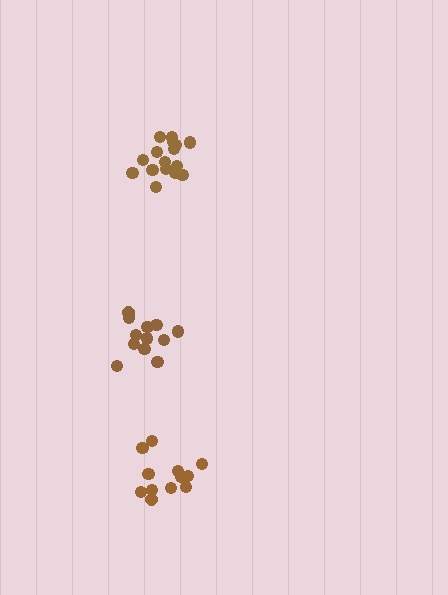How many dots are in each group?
Group 1: 12 dots, Group 2: 16 dots, Group 3: 12 dots (40 total).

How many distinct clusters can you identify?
There are 3 distinct clusters.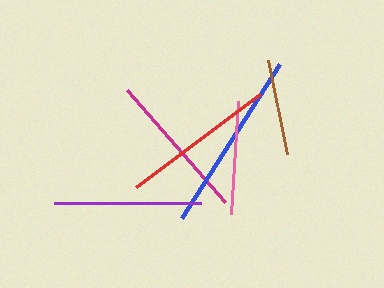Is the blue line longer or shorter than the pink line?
The blue line is longer than the pink line.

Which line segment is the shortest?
The brown line is the shortest at approximately 96 pixels.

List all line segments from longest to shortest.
From longest to shortest: blue, red, magenta, purple, pink, brown.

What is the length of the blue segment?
The blue segment is approximately 183 pixels long.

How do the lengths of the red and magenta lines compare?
The red and magenta lines are approximately the same length.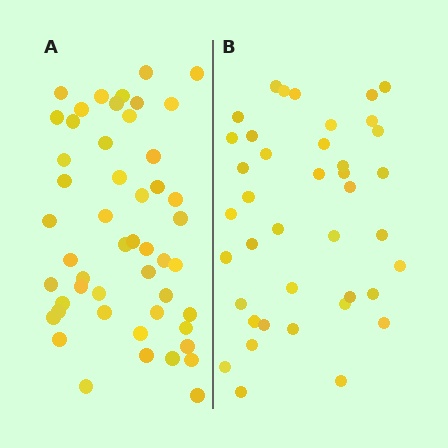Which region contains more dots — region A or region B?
Region A (the left region) has more dots.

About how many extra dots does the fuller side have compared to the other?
Region A has roughly 10 or so more dots than region B.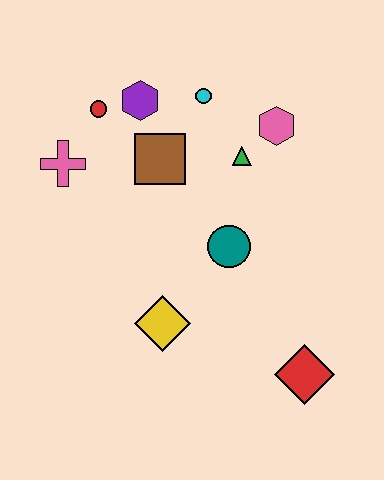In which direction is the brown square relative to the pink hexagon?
The brown square is to the left of the pink hexagon.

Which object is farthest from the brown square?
The red diamond is farthest from the brown square.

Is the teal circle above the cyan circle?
No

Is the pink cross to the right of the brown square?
No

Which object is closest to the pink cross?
The red circle is closest to the pink cross.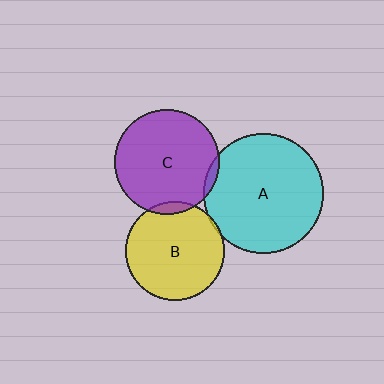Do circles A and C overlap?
Yes.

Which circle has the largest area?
Circle A (cyan).